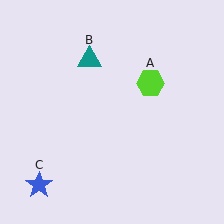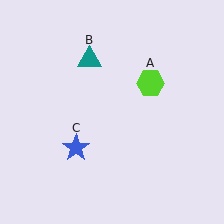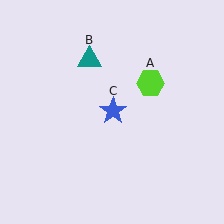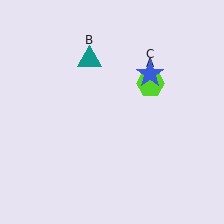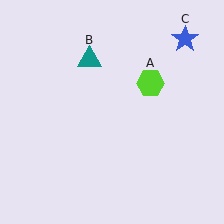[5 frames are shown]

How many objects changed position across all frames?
1 object changed position: blue star (object C).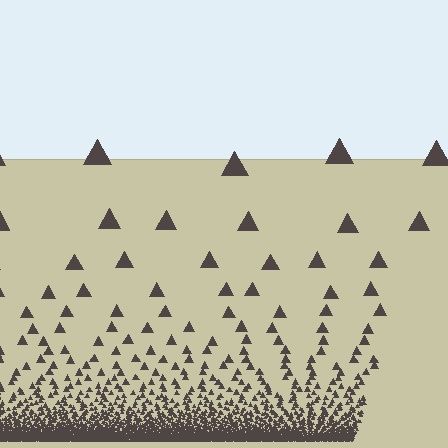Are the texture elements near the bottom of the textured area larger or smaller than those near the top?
Smaller. The gradient is inverted — elements near the bottom are smaller and denser.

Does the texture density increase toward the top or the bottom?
Density increases toward the bottom.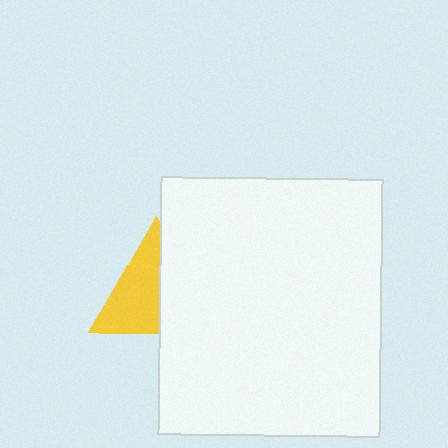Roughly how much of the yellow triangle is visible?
About half of it is visible (roughly 54%).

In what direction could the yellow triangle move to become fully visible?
The yellow triangle could move left. That would shift it out from behind the white rectangle entirely.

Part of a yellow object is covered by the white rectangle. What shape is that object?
It is a triangle.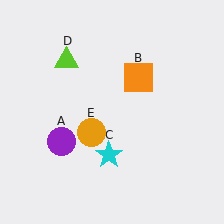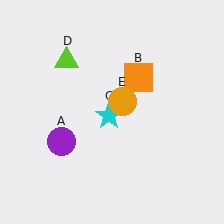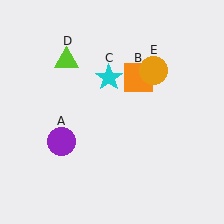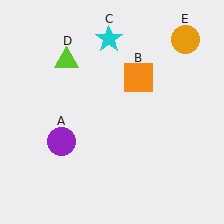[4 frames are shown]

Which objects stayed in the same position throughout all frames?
Purple circle (object A) and orange square (object B) and lime triangle (object D) remained stationary.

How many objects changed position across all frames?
2 objects changed position: cyan star (object C), orange circle (object E).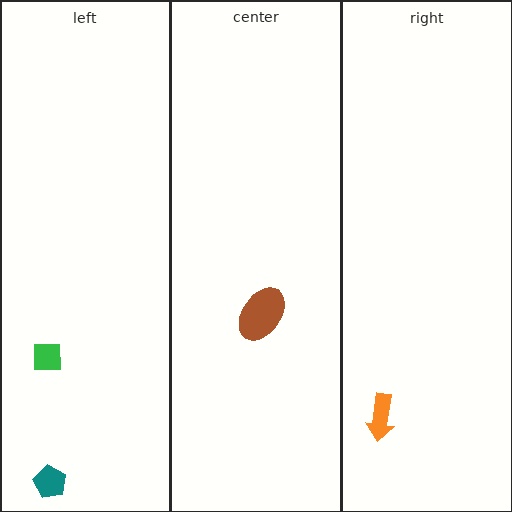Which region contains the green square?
The left region.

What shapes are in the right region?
The orange arrow.